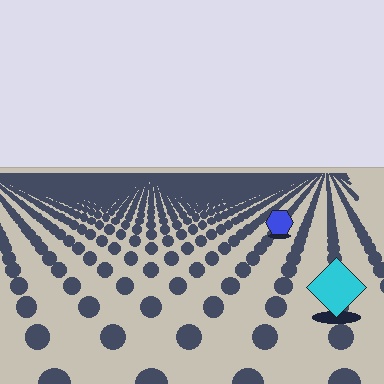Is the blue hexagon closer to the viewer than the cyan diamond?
No. The cyan diamond is closer — you can tell from the texture gradient: the ground texture is coarser near it.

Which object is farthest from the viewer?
The blue hexagon is farthest from the viewer. It appears smaller and the ground texture around it is denser.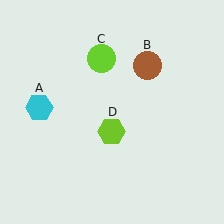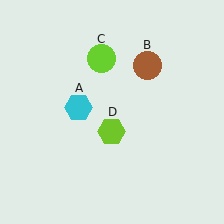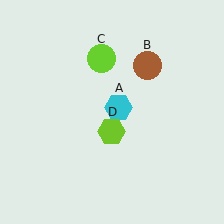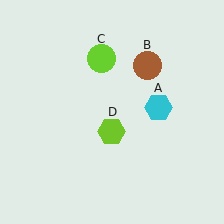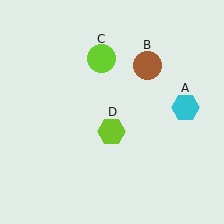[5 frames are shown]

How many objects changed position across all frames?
1 object changed position: cyan hexagon (object A).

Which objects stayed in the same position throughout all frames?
Brown circle (object B) and lime circle (object C) and lime hexagon (object D) remained stationary.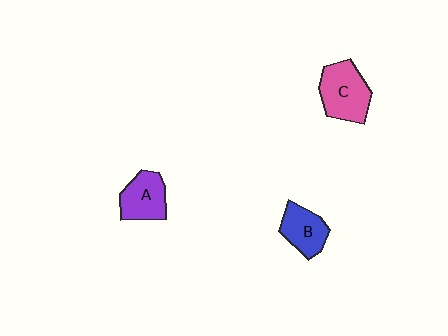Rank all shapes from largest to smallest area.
From largest to smallest: C (pink), A (purple), B (blue).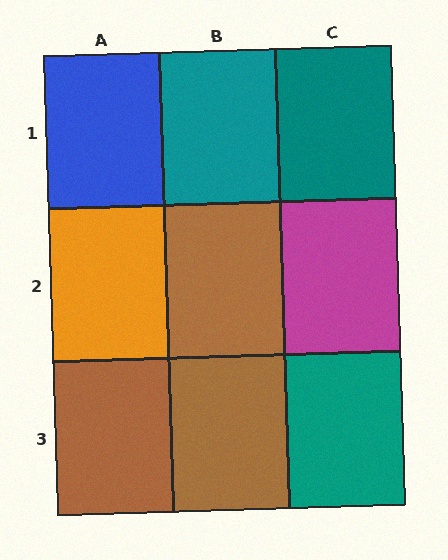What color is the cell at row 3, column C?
Teal.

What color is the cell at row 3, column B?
Brown.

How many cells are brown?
3 cells are brown.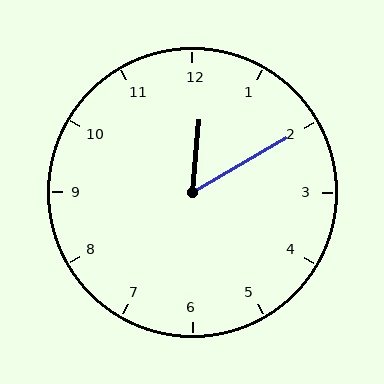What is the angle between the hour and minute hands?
Approximately 55 degrees.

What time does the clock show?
12:10.